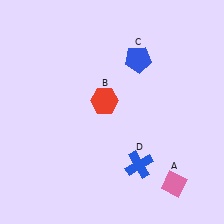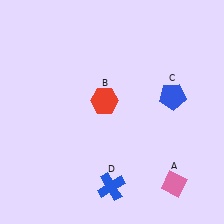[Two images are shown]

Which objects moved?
The objects that moved are: the blue pentagon (C), the blue cross (D).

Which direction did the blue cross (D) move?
The blue cross (D) moved left.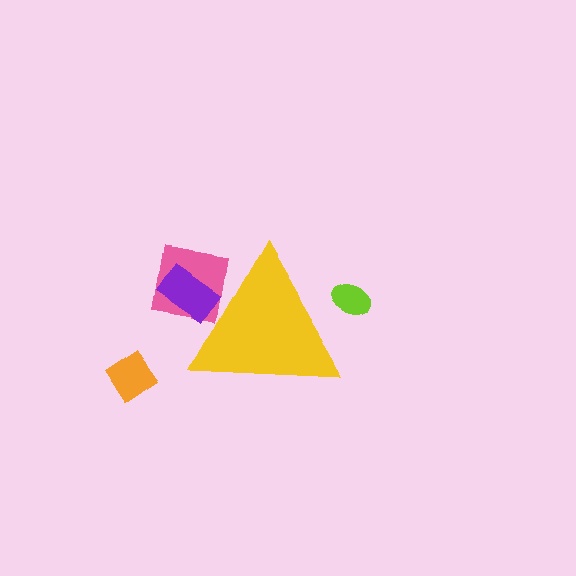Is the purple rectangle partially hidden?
Yes, the purple rectangle is partially hidden behind the yellow triangle.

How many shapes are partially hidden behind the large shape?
3 shapes are partially hidden.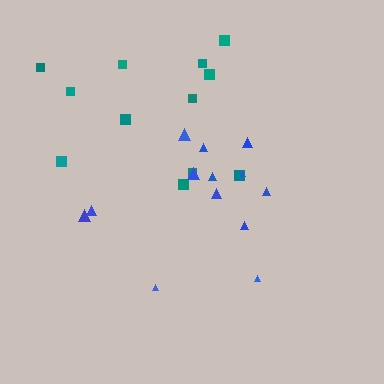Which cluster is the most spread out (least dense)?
Teal.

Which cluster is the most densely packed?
Blue.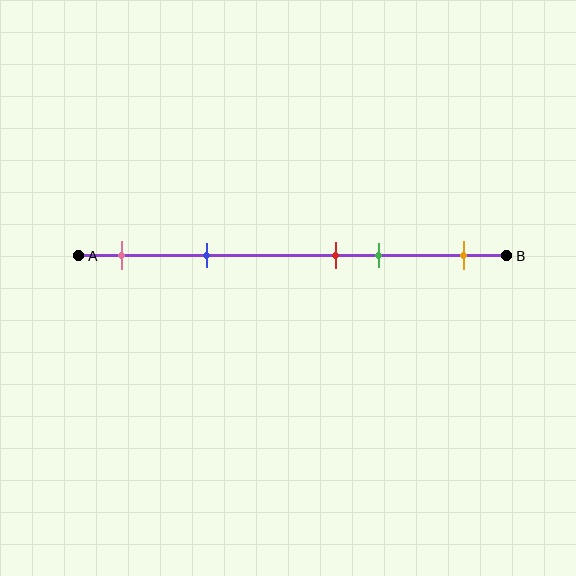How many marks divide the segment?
There are 5 marks dividing the segment.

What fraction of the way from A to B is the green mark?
The green mark is approximately 70% (0.7) of the way from A to B.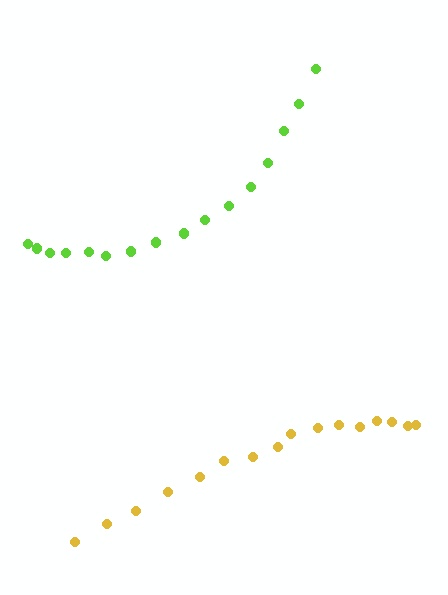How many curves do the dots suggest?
There are 2 distinct paths.